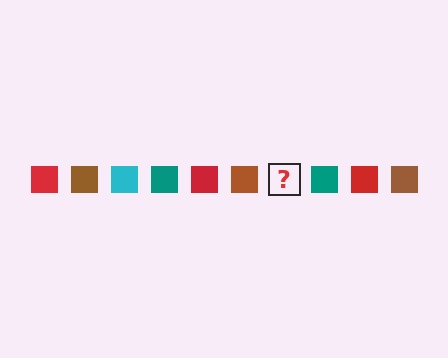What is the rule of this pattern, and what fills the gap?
The rule is that the pattern cycles through red, brown, cyan, teal squares. The gap should be filled with a cyan square.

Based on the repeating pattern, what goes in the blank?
The blank should be a cyan square.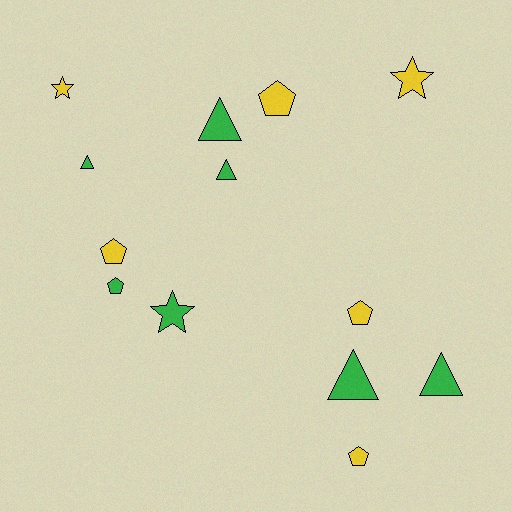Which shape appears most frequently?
Triangle, with 5 objects.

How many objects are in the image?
There are 13 objects.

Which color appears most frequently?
Green, with 7 objects.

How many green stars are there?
There is 1 green star.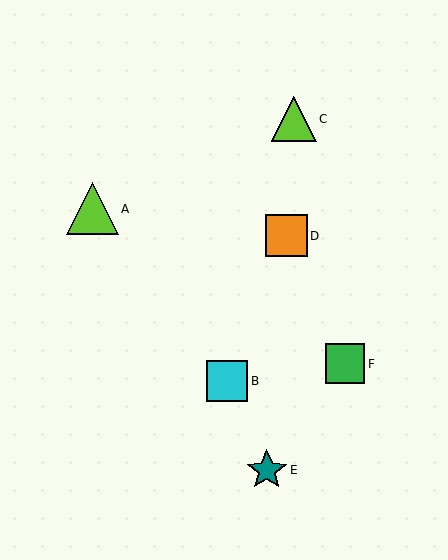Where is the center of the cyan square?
The center of the cyan square is at (227, 381).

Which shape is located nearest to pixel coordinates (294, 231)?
The orange square (labeled D) at (286, 236) is nearest to that location.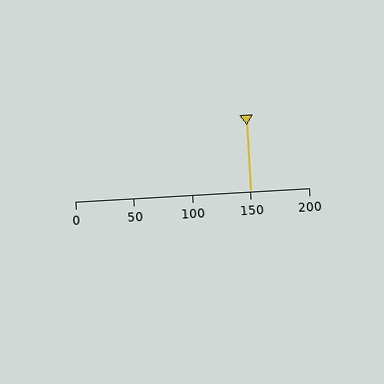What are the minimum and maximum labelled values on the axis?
The axis runs from 0 to 200.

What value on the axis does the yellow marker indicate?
The marker indicates approximately 150.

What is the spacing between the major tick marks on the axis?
The major ticks are spaced 50 apart.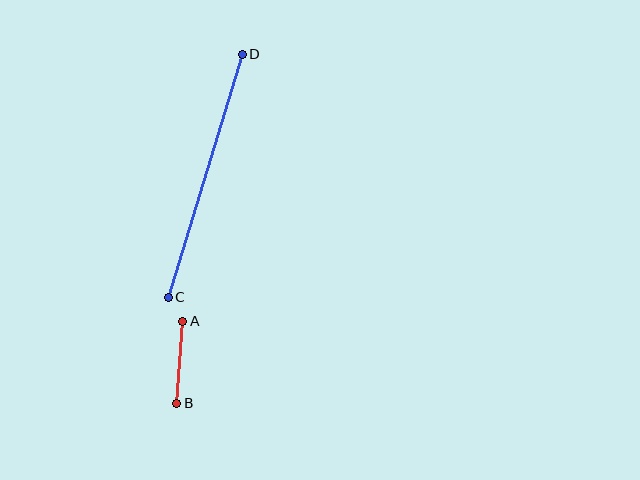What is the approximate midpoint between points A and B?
The midpoint is at approximately (180, 362) pixels.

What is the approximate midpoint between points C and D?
The midpoint is at approximately (205, 176) pixels.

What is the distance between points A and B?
The distance is approximately 82 pixels.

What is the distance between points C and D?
The distance is approximately 254 pixels.